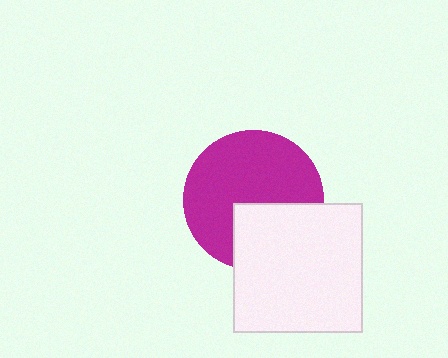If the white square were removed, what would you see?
You would see the complete magenta circle.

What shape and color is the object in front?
The object in front is a white square.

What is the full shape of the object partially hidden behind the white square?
The partially hidden object is a magenta circle.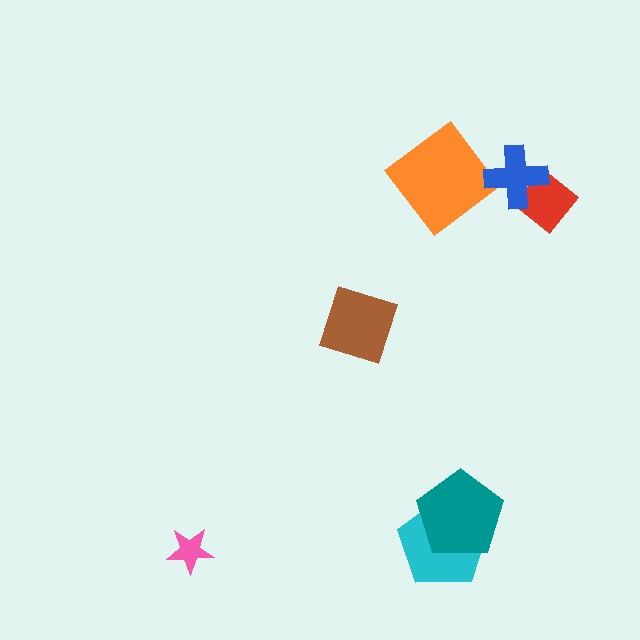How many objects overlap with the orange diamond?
0 objects overlap with the orange diamond.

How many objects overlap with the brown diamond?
0 objects overlap with the brown diamond.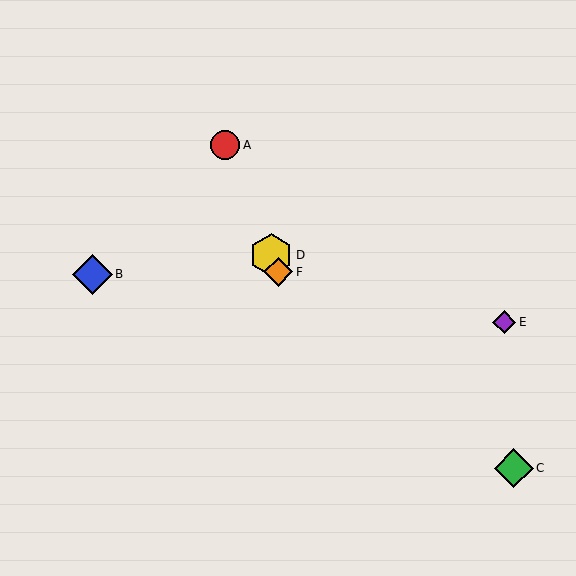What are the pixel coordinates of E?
Object E is at (504, 322).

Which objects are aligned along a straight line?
Objects A, D, F are aligned along a straight line.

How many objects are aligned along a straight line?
3 objects (A, D, F) are aligned along a straight line.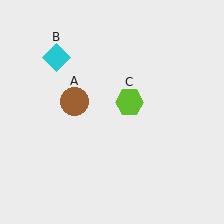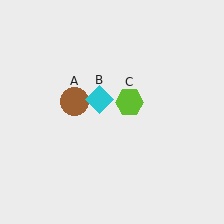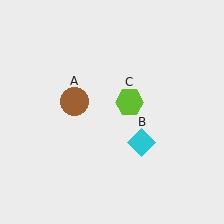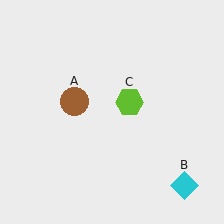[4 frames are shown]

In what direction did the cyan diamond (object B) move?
The cyan diamond (object B) moved down and to the right.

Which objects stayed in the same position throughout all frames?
Brown circle (object A) and lime hexagon (object C) remained stationary.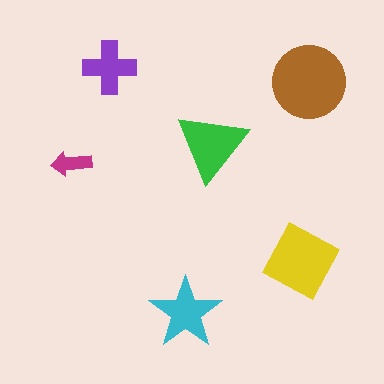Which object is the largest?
The brown circle.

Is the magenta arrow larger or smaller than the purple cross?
Smaller.